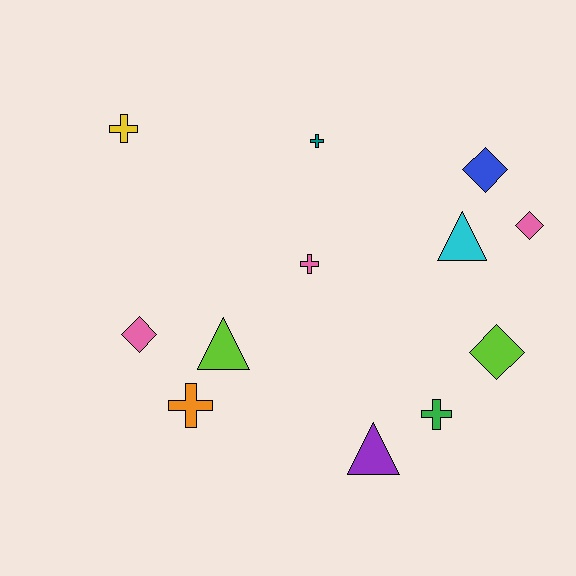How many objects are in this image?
There are 12 objects.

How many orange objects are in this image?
There is 1 orange object.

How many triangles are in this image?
There are 3 triangles.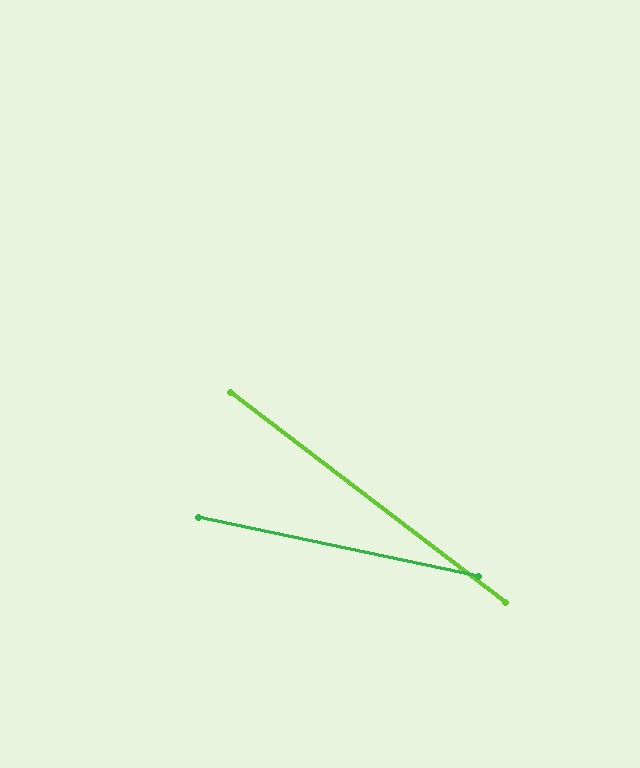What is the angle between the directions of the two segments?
Approximately 25 degrees.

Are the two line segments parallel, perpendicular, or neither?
Neither parallel nor perpendicular — they differ by about 25°.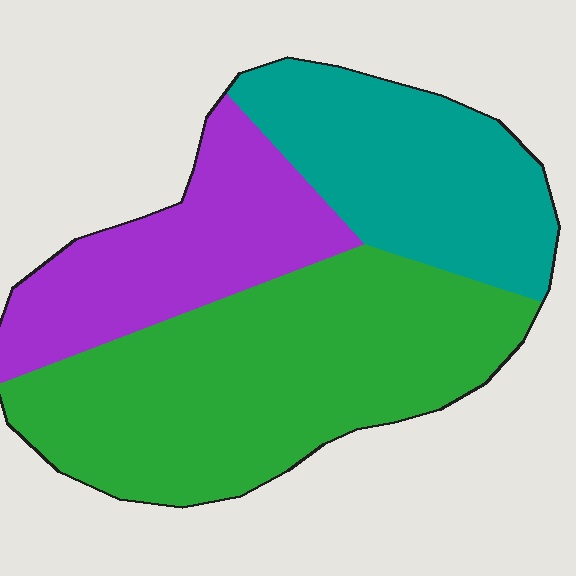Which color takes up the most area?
Green, at roughly 50%.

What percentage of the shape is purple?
Purple covers about 25% of the shape.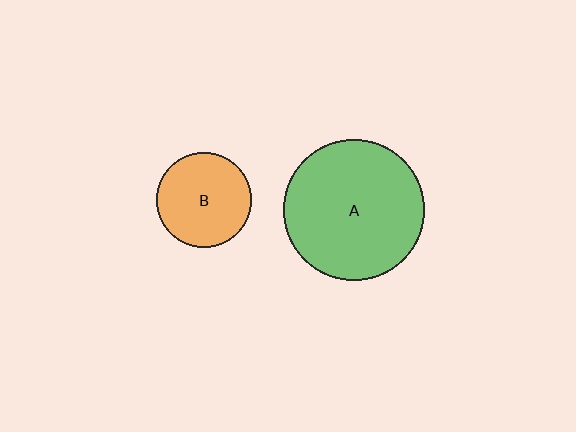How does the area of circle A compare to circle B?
Approximately 2.2 times.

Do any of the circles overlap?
No, none of the circles overlap.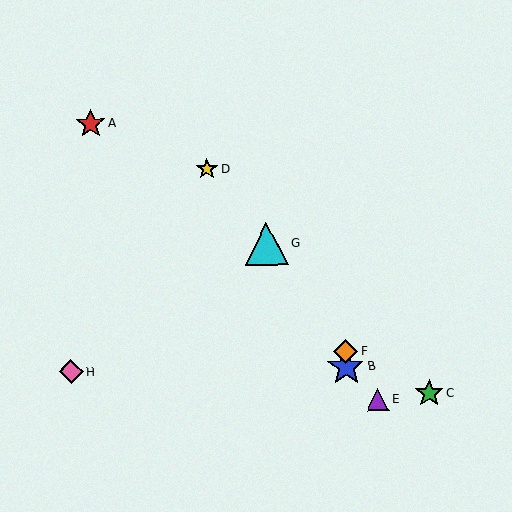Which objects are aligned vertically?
Objects B, F are aligned vertically.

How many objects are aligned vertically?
2 objects (B, F) are aligned vertically.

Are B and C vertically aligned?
No, B is at x≈346 and C is at x≈429.